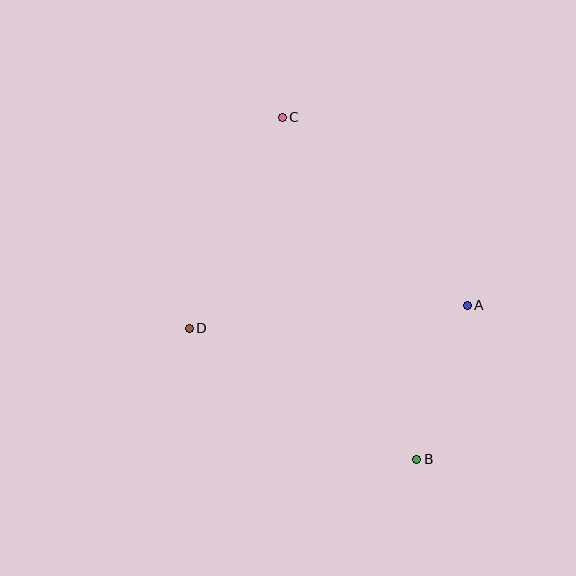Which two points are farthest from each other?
Points B and C are farthest from each other.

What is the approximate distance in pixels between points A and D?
The distance between A and D is approximately 279 pixels.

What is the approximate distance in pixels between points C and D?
The distance between C and D is approximately 230 pixels.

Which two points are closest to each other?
Points A and B are closest to each other.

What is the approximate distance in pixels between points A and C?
The distance between A and C is approximately 264 pixels.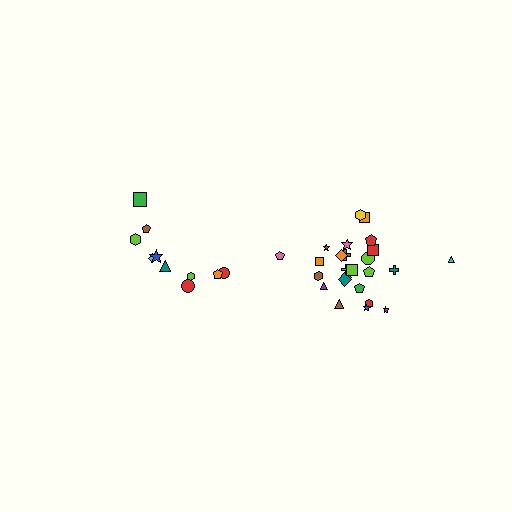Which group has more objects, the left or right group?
The right group.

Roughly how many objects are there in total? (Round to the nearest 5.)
Roughly 35 objects in total.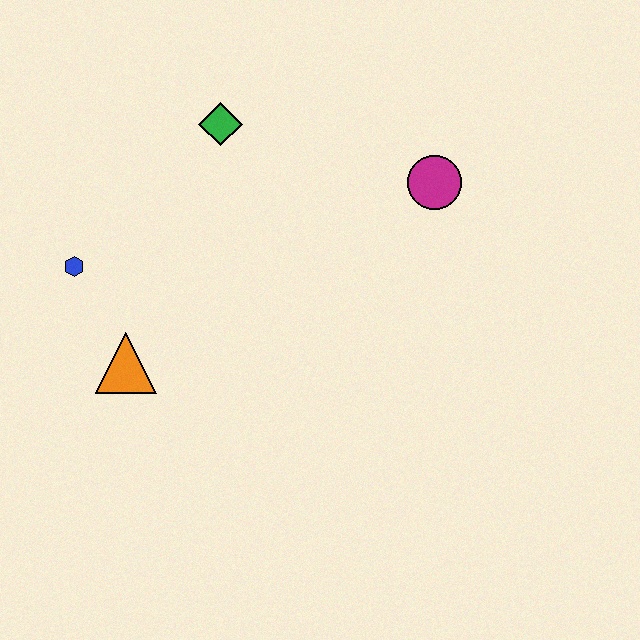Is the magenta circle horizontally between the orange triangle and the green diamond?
No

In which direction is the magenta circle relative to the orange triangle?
The magenta circle is to the right of the orange triangle.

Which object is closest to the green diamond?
The blue hexagon is closest to the green diamond.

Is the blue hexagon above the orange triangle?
Yes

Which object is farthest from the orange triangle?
The magenta circle is farthest from the orange triangle.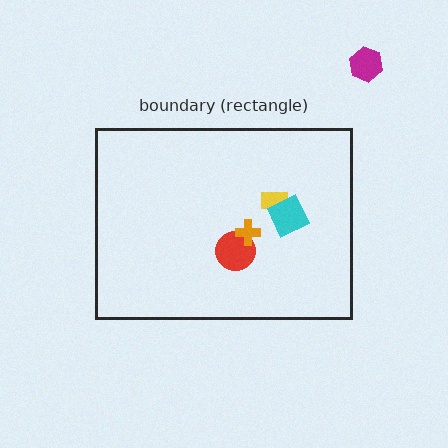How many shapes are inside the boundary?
4 inside, 1 outside.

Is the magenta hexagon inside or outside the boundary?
Outside.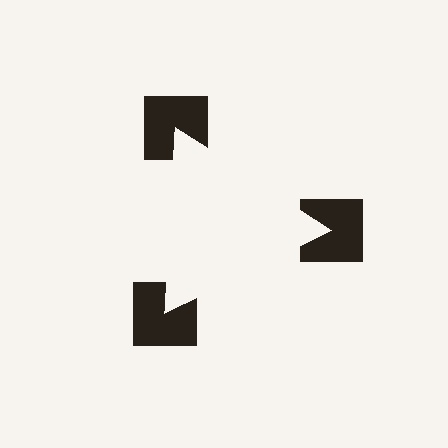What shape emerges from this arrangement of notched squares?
An illusory triangle — its edges are inferred from the aligned wedge cuts in the notched squares, not physically drawn.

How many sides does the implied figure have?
3 sides.